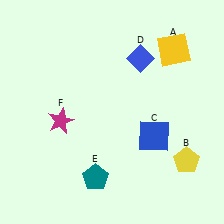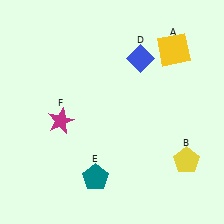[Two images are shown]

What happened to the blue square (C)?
The blue square (C) was removed in Image 2. It was in the bottom-right area of Image 1.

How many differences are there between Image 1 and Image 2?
There is 1 difference between the two images.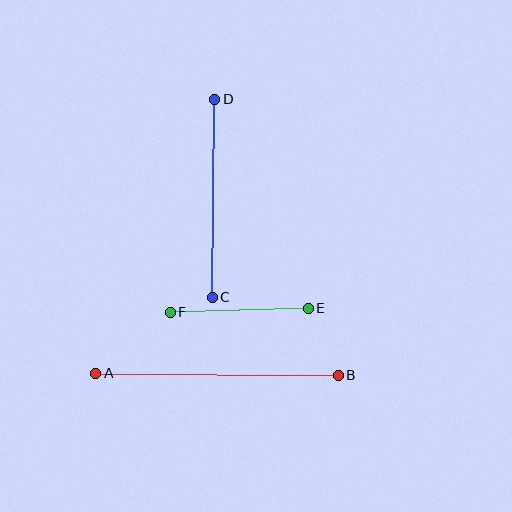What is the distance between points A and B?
The distance is approximately 242 pixels.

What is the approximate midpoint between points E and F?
The midpoint is at approximately (239, 310) pixels.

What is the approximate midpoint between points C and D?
The midpoint is at approximately (214, 198) pixels.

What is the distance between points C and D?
The distance is approximately 198 pixels.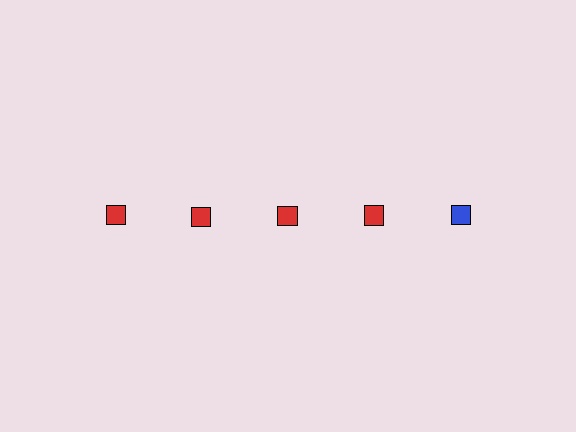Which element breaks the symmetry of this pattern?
The blue square in the top row, rightmost column breaks the symmetry. All other shapes are red squares.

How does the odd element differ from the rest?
It has a different color: blue instead of red.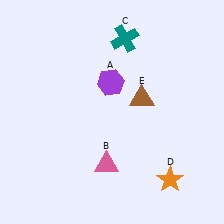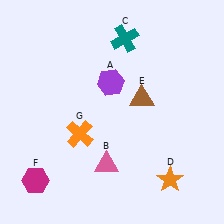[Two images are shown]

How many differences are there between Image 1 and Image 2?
There are 2 differences between the two images.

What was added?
A magenta hexagon (F), an orange cross (G) were added in Image 2.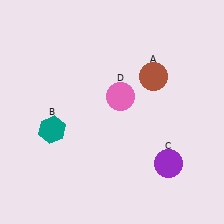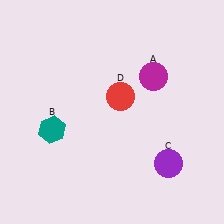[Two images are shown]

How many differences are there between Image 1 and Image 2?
There are 2 differences between the two images.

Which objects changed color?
A changed from brown to magenta. D changed from pink to red.